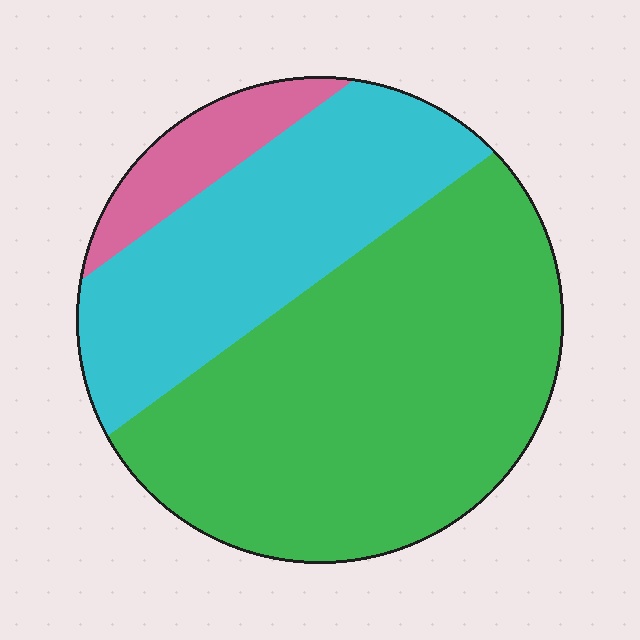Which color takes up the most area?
Green, at roughly 60%.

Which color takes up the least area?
Pink, at roughly 10%.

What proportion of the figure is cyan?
Cyan takes up between a quarter and a half of the figure.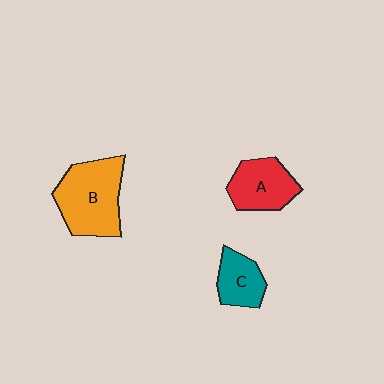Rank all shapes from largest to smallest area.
From largest to smallest: B (orange), A (red), C (teal).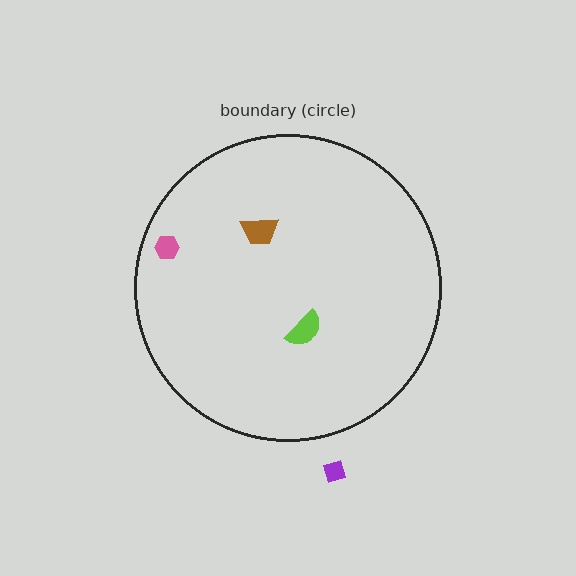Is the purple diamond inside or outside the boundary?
Outside.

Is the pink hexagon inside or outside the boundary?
Inside.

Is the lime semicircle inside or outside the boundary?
Inside.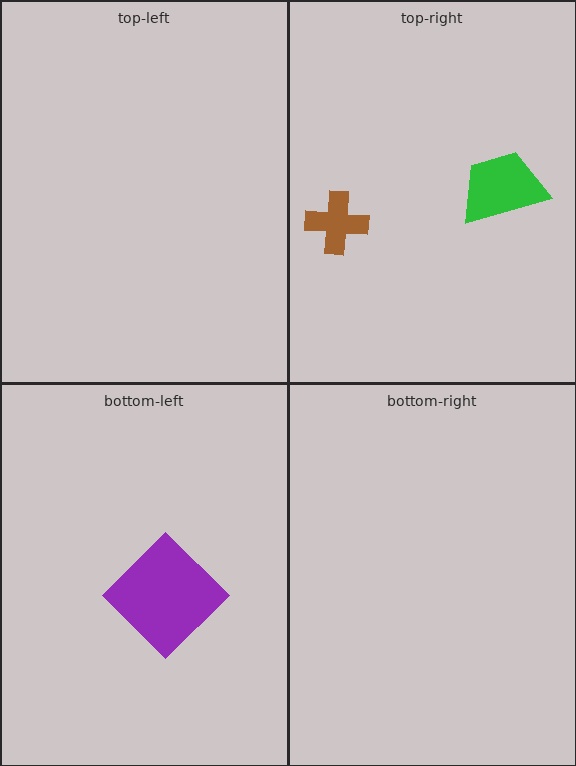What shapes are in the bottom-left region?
The purple diamond.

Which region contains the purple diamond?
The bottom-left region.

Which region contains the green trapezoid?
The top-right region.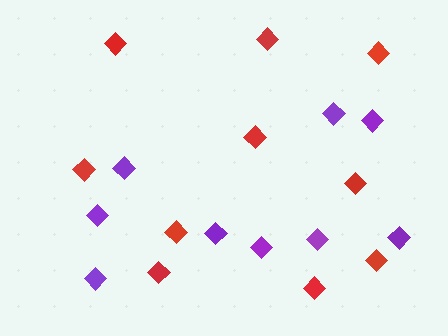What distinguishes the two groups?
There are 2 groups: one group of purple diamonds (9) and one group of red diamonds (10).